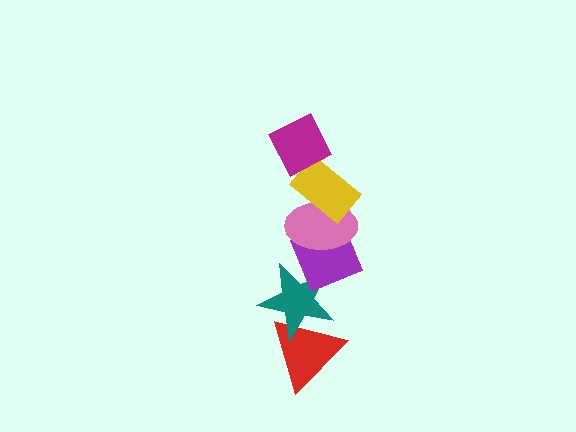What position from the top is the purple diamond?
The purple diamond is 4th from the top.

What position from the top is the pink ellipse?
The pink ellipse is 3rd from the top.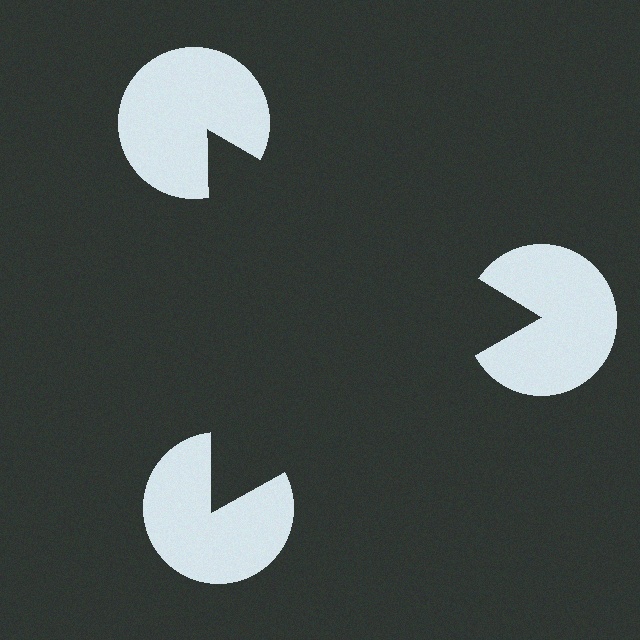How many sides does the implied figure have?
3 sides.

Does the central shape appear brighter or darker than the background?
It typically appears slightly darker than the background, even though no actual brightness change is drawn.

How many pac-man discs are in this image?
There are 3 — one at each vertex of the illusory triangle.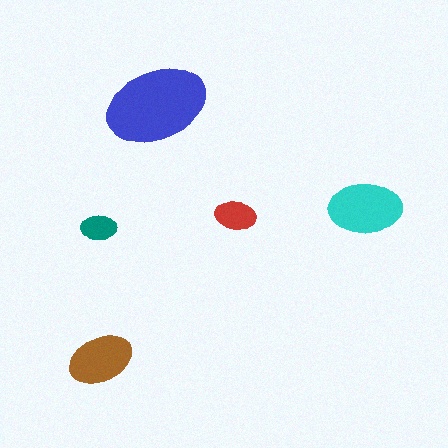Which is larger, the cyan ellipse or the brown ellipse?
The cyan one.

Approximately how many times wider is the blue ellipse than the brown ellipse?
About 1.5 times wider.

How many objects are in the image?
There are 5 objects in the image.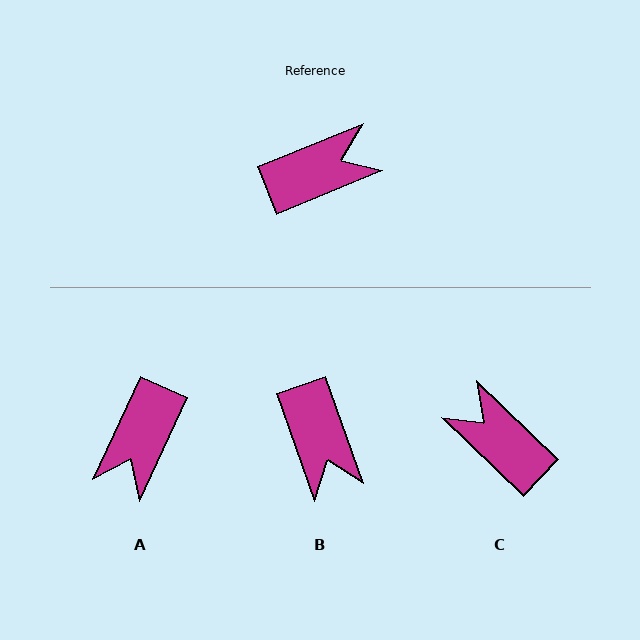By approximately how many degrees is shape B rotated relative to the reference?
Approximately 93 degrees clockwise.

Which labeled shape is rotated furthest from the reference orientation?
A, about 137 degrees away.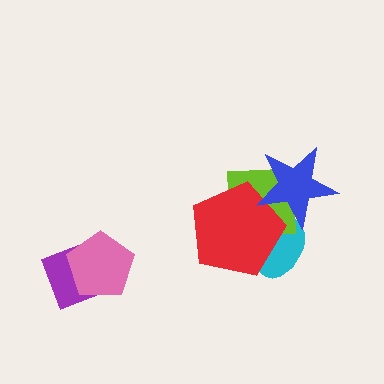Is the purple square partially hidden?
Yes, it is partially covered by another shape.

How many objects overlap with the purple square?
1 object overlaps with the purple square.